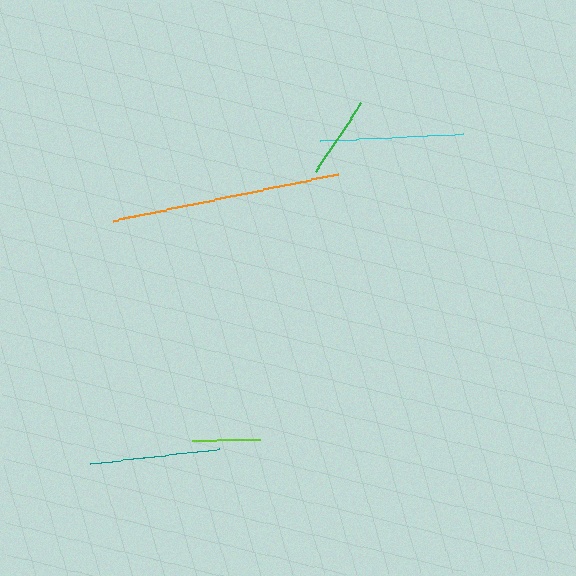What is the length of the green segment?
The green segment is approximately 83 pixels long.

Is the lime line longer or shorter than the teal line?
The teal line is longer than the lime line.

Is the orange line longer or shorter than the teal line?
The orange line is longer than the teal line.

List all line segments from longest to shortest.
From longest to shortest: orange, cyan, teal, green, lime.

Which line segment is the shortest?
The lime line is the shortest at approximately 68 pixels.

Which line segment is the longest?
The orange line is the longest at approximately 229 pixels.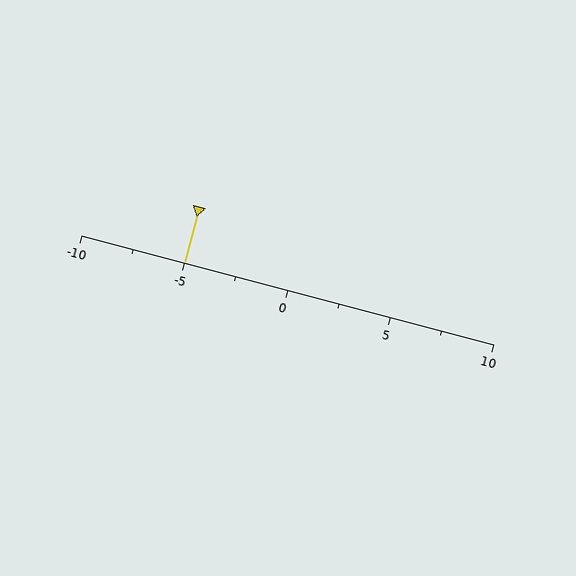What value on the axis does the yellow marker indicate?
The marker indicates approximately -5.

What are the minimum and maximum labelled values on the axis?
The axis runs from -10 to 10.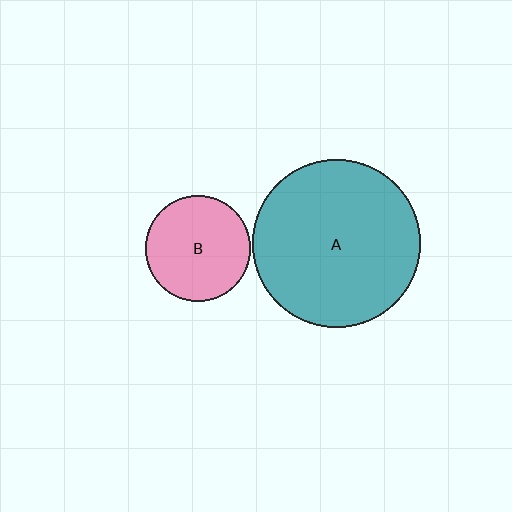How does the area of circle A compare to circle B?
Approximately 2.5 times.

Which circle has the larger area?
Circle A (teal).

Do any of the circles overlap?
No, none of the circles overlap.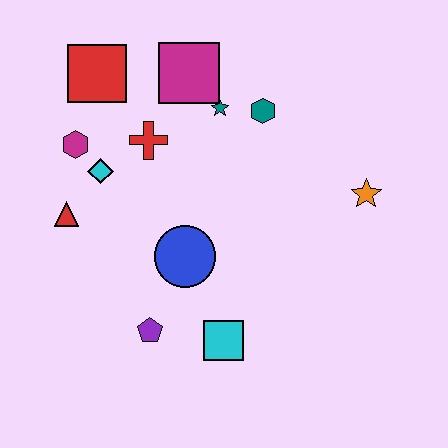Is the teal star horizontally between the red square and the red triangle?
No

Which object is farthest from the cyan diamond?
The orange star is farthest from the cyan diamond.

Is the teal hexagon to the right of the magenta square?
Yes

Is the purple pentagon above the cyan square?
Yes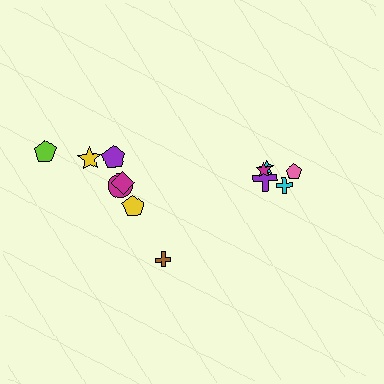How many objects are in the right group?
There are 5 objects.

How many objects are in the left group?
There are 8 objects.